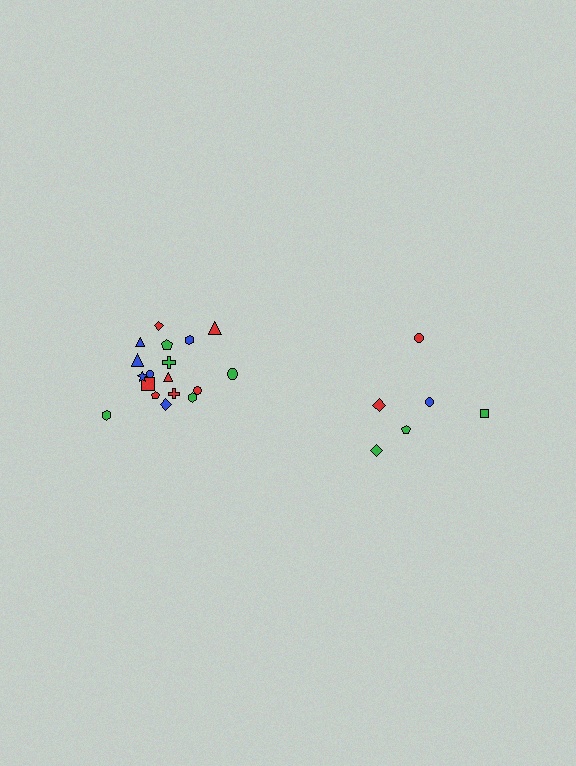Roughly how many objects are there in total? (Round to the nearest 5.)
Roughly 25 objects in total.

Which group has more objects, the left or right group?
The left group.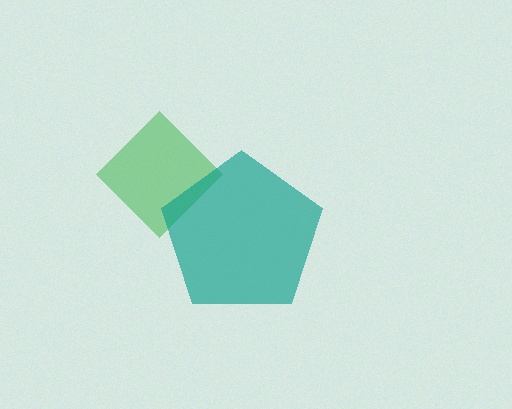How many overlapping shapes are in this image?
There are 2 overlapping shapes in the image.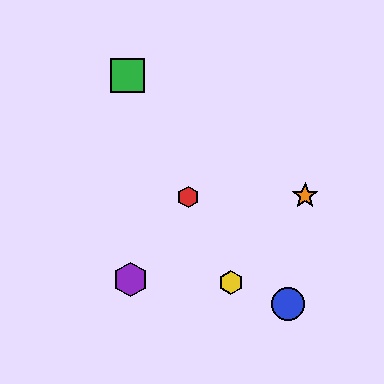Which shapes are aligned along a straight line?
The red hexagon, the green square, the yellow hexagon are aligned along a straight line.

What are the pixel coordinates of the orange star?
The orange star is at (305, 196).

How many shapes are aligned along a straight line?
3 shapes (the red hexagon, the green square, the yellow hexagon) are aligned along a straight line.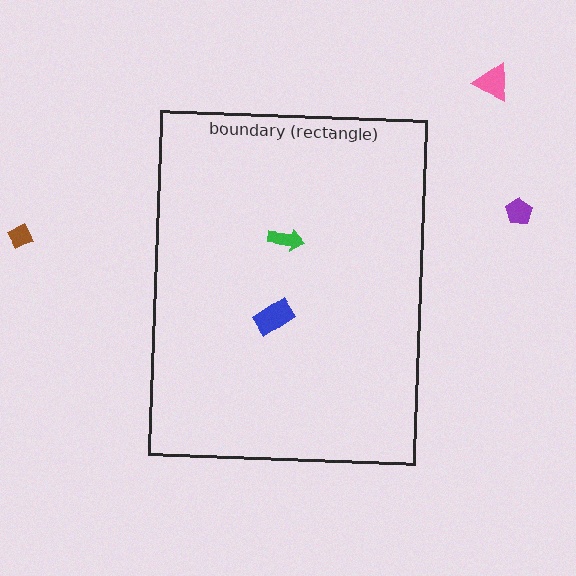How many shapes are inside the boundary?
2 inside, 3 outside.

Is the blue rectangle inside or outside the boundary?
Inside.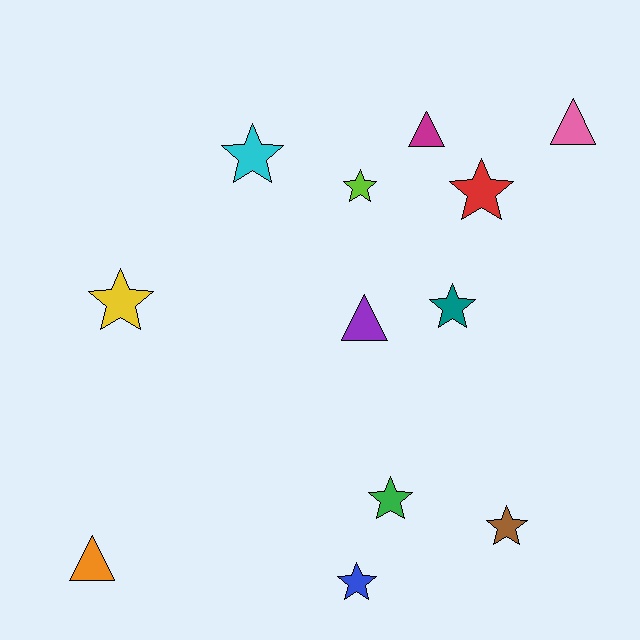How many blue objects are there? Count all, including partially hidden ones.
There is 1 blue object.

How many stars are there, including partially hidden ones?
There are 8 stars.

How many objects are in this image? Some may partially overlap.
There are 12 objects.